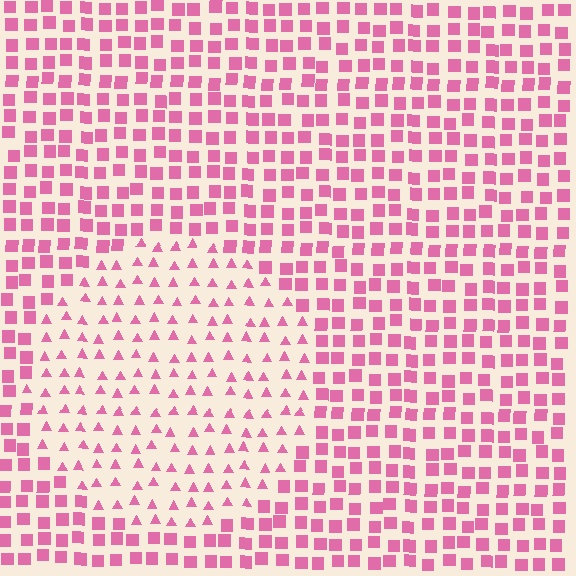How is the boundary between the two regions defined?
The boundary is defined by a change in element shape: triangles inside vs. squares outside. All elements share the same color and spacing.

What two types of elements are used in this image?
The image uses triangles inside the circle region and squares outside it.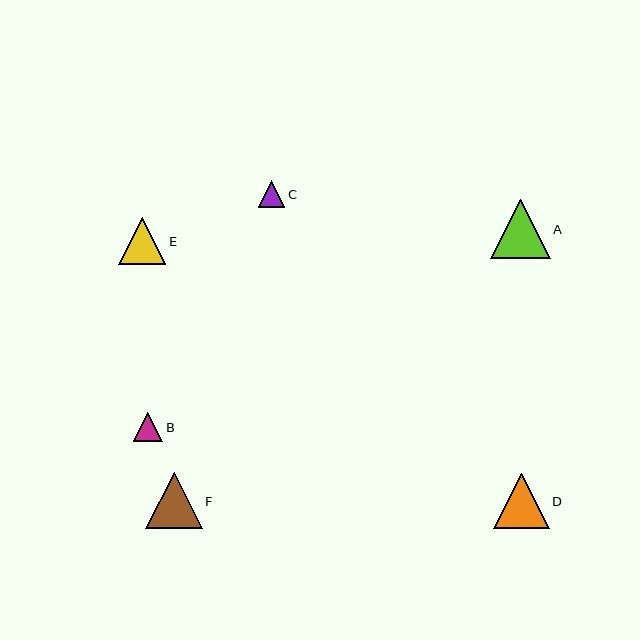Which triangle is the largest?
Triangle A is the largest with a size of approximately 60 pixels.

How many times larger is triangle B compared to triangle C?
Triangle B is approximately 1.1 times the size of triangle C.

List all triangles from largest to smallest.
From largest to smallest: A, F, D, E, B, C.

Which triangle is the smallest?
Triangle C is the smallest with a size of approximately 27 pixels.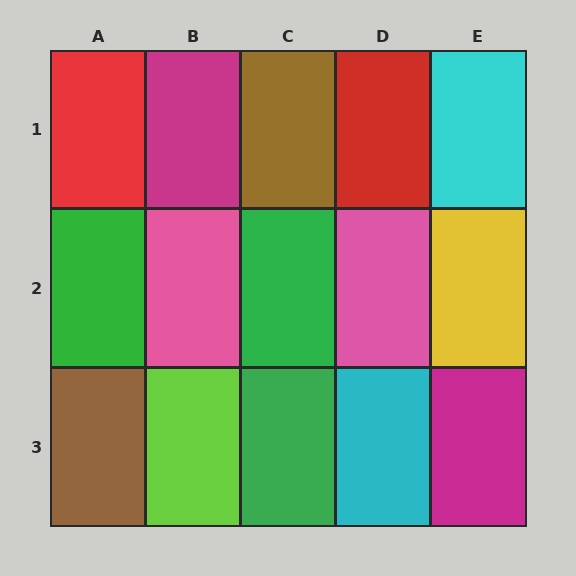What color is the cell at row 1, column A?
Red.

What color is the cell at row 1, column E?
Cyan.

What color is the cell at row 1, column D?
Red.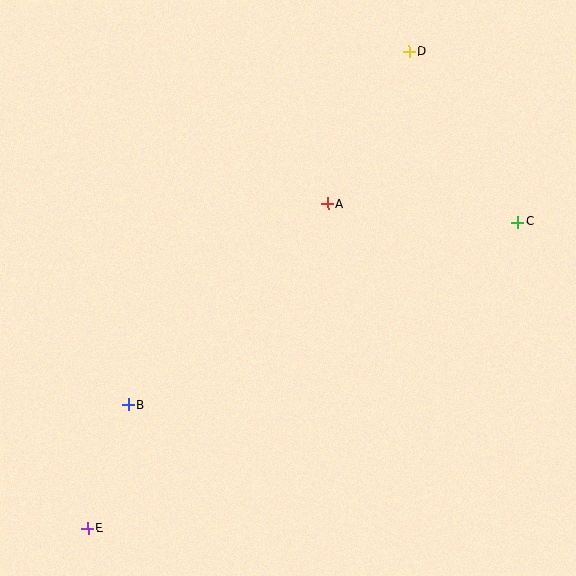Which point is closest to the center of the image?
Point A at (328, 204) is closest to the center.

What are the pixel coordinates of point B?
Point B is at (128, 405).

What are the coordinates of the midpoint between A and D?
The midpoint between A and D is at (368, 128).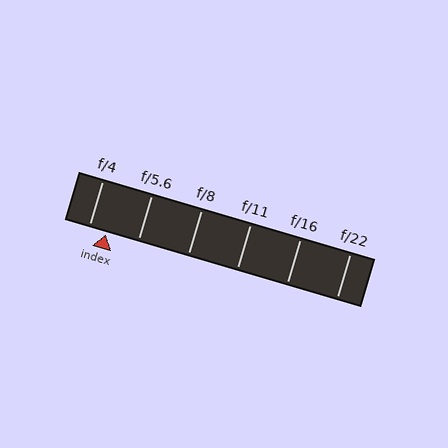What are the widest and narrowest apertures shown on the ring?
The widest aperture shown is f/4 and the narrowest is f/22.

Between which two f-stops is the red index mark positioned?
The index mark is between f/4 and f/5.6.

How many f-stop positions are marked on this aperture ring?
There are 6 f-stop positions marked.